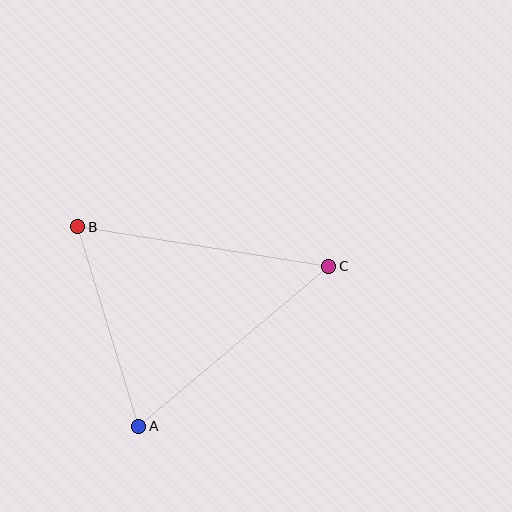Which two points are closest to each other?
Points A and B are closest to each other.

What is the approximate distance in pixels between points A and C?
The distance between A and C is approximately 249 pixels.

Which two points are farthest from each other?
Points B and C are farthest from each other.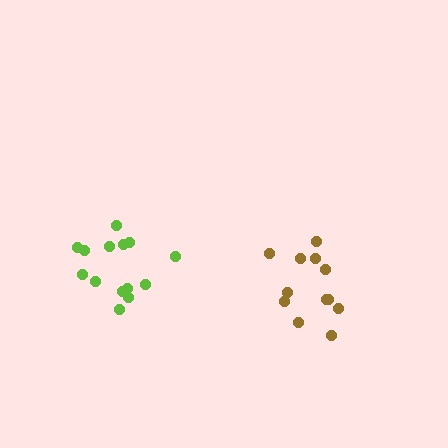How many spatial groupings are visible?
There are 2 spatial groupings.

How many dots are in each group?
Group 1: 12 dots, Group 2: 14 dots (26 total).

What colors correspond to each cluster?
The clusters are colored: brown, lime.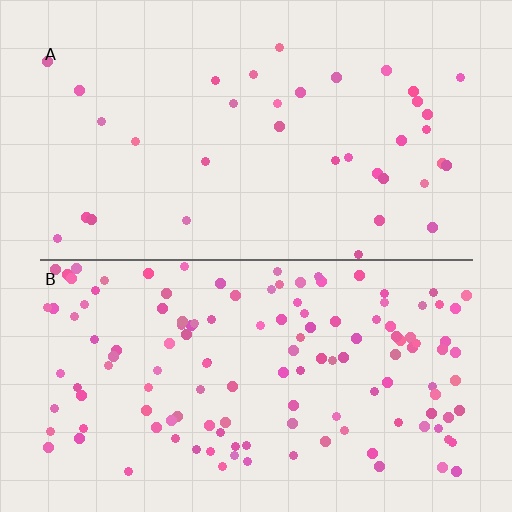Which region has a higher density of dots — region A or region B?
B (the bottom).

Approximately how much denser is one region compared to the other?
Approximately 3.6× — region B over region A.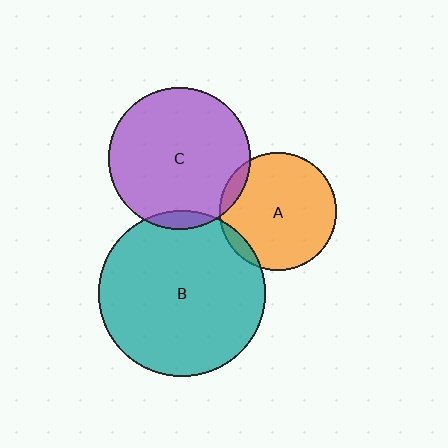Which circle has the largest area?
Circle B (teal).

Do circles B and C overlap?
Yes.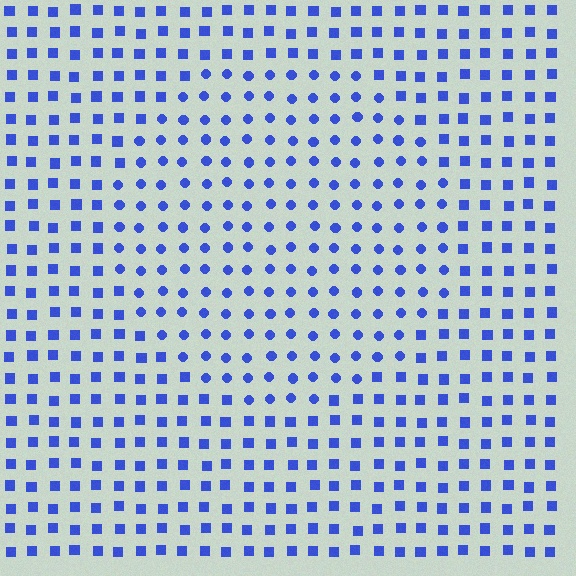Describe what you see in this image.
The image is filled with small blue elements arranged in a uniform grid. A circle-shaped region contains circles, while the surrounding area contains squares. The boundary is defined purely by the change in element shape.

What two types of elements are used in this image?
The image uses circles inside the circle region and squares outside it.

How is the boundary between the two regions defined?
The boundary is defined by a change in element shape: circles inside vs. squares outside. All elements share the same color and spacing.